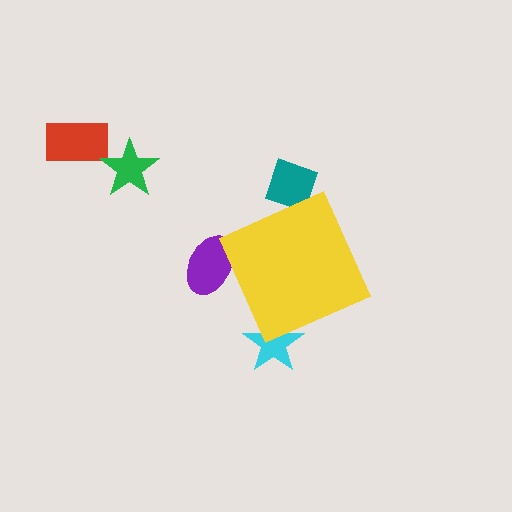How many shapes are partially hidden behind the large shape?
3 shapes are partially hidden.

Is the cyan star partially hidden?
Yes, the cyan star is partially hidden behind the yellow diamond.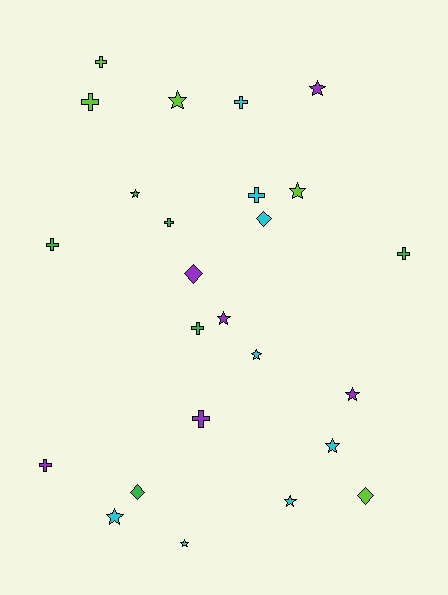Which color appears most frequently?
Cyan, with 8 objects.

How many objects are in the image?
There are 25 objects.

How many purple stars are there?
There are 3 purple stars.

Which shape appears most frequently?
Star, with 11 objects.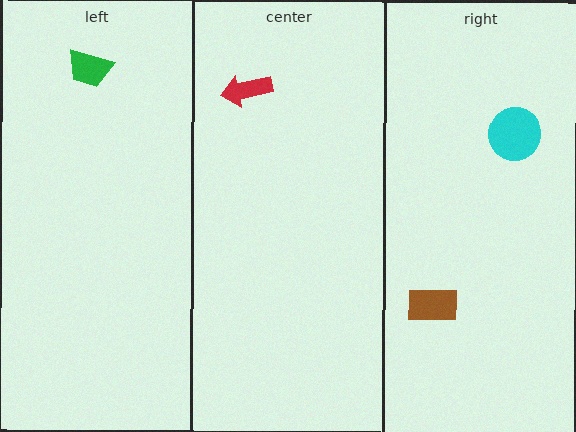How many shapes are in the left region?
1.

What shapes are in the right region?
The brown rectangle, the cyan circle.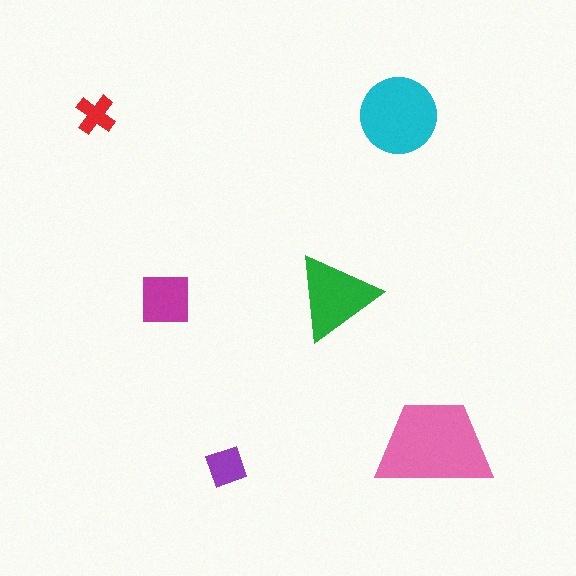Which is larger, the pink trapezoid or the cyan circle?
The pink trapezoid.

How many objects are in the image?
There are 6 objects in the image.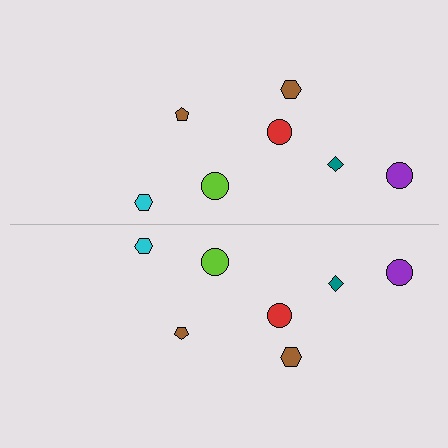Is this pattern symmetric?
Yes, this pattern has bilateral (reflection) symmetry.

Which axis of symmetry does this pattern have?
The pattern has a horizontal axis of symmetry running through the center of the image.